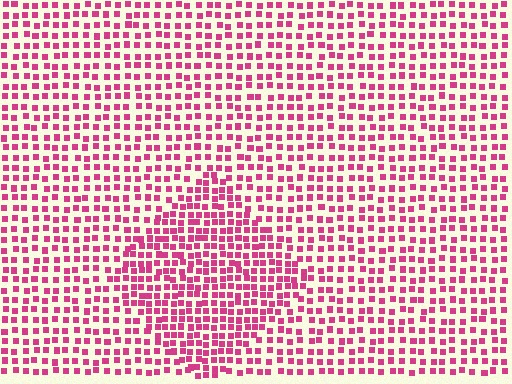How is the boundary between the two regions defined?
The boundary is defined by a change in element density (approximately 1.6x ratio). All elements are the same color, size, and shape.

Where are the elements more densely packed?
The elements are more densely packed inside the diamond boundary.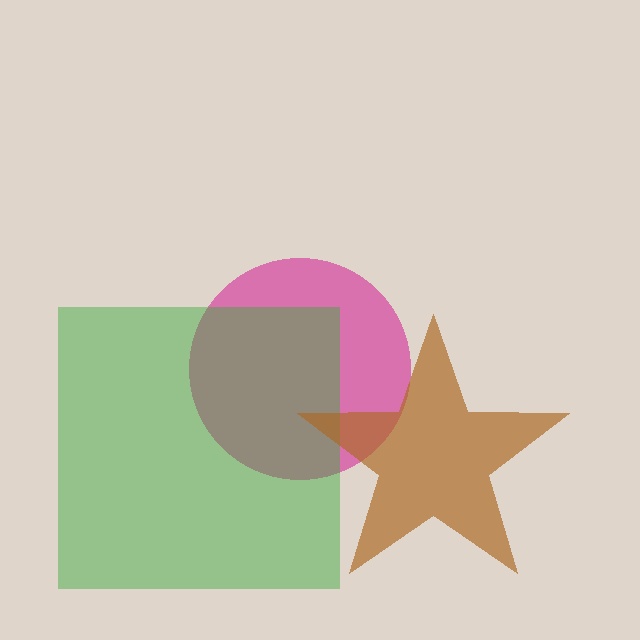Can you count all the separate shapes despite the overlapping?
Yes, there are 3 separate shapes.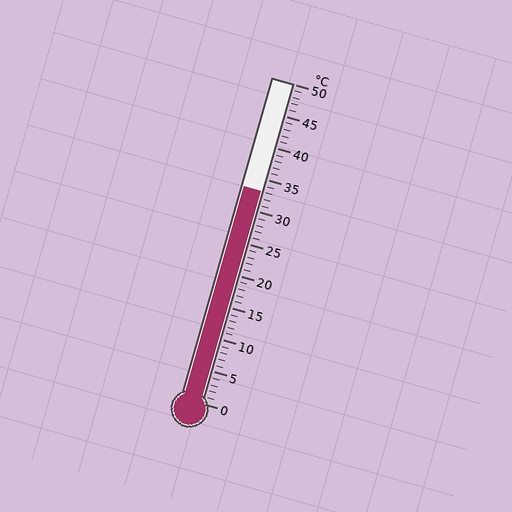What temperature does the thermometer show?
The thermometer shows approximately 33°C.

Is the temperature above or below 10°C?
The temperature is above 10°C.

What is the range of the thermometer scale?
The thermometer scale ranges from 0°C to 50°C.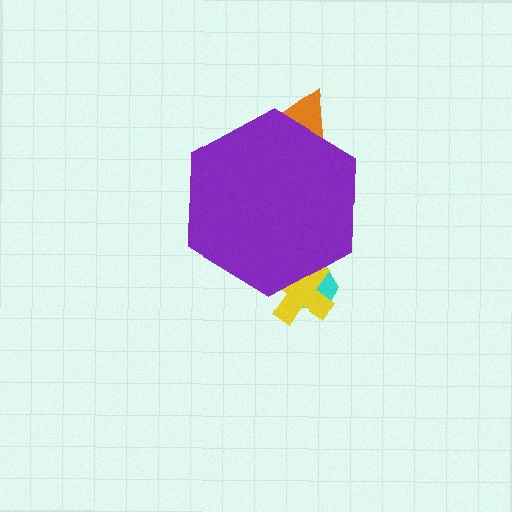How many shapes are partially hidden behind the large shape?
3 shapes are partially hidden.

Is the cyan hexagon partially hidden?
Yes, the cyan hexagon is partially hidden behind the purple hexagon.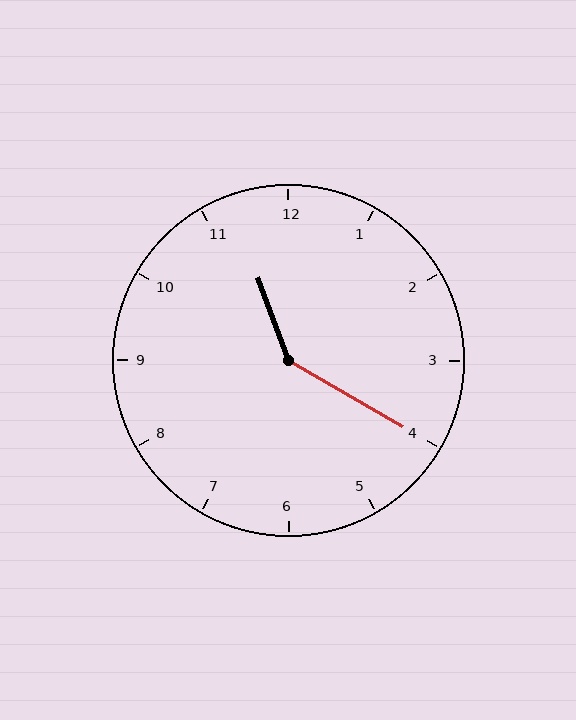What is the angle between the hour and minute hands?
Approximately 140 degrees.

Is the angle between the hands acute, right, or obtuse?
It is obtuse.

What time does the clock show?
11:20.